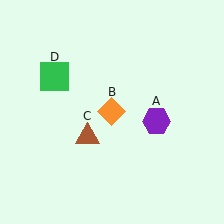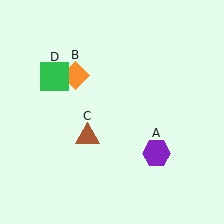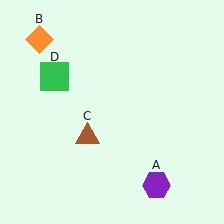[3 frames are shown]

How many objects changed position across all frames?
2 objects changed position: purple hexagon (object A), orange diamond (object B).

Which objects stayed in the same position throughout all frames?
Brown triangle (object C) and green square (object D) remained stationary.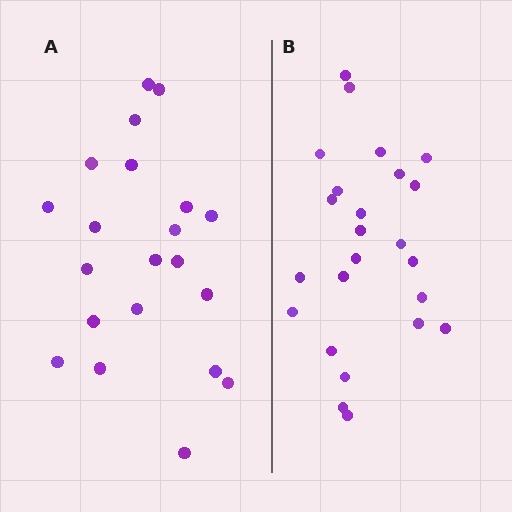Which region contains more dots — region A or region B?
Region B (the right region) has more dots.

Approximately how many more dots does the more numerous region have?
Region B has just a few more — roughly 2 or 3 more dots than region A.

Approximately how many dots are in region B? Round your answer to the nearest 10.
About 20 dots. (The exact count is 24, which rounds to 20.)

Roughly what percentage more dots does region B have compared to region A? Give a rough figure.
About 15% more.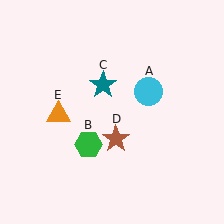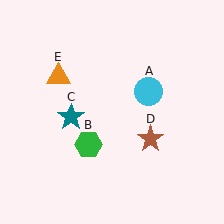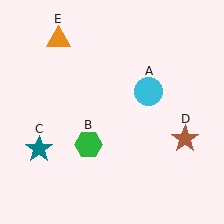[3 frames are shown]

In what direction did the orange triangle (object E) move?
The orange triangle (object E) moved up.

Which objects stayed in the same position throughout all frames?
Cyan circle (object A) and green hexagon (object B) remained stationary.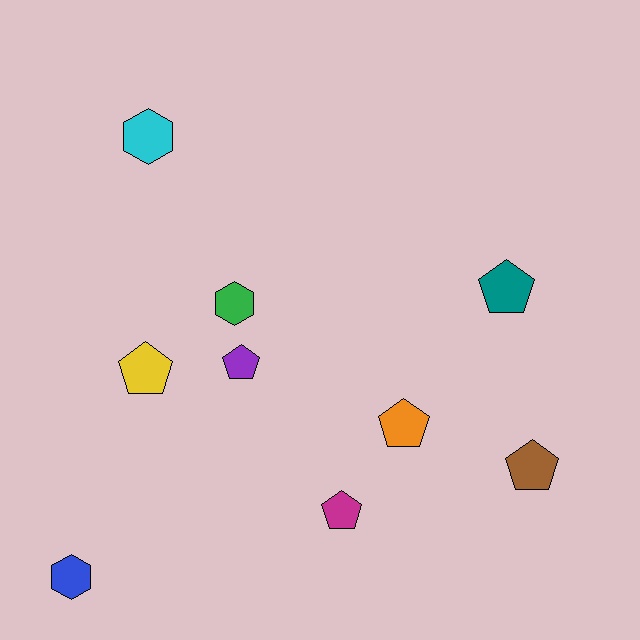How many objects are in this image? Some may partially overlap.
There are 9 objects.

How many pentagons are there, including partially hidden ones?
There are 6 pentagons.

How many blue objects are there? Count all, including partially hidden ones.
There is 1 blue object.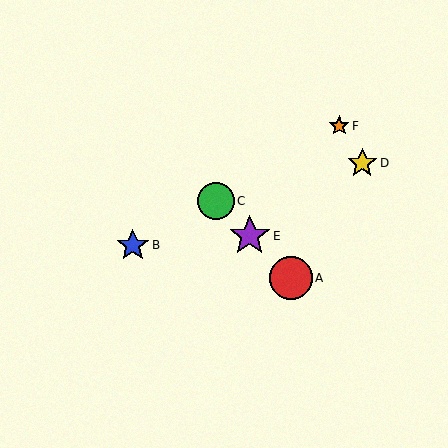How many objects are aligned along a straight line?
3 objects (A, C, E) are aligned along a straight line.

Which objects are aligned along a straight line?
Objects A, C, E are aligned along a straight line.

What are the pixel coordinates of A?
Object A is at (291, 278).